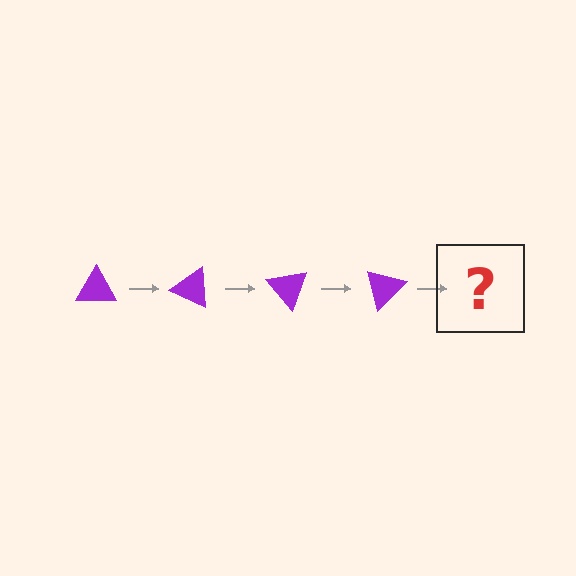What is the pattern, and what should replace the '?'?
The pattern is that the triangle rotates 25 degrees each step. The '?' should be a purple triangle rotated 100 degrees.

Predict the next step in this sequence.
The next step is a purple triangle rotated 100 degrees.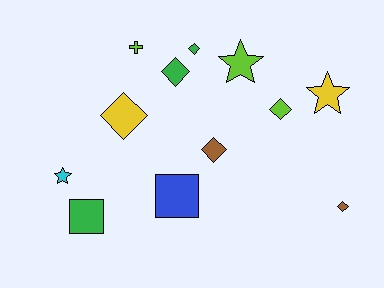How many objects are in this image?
There are 12 objects.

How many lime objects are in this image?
There are 3 lime objects.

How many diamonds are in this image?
There are 6 diamonds.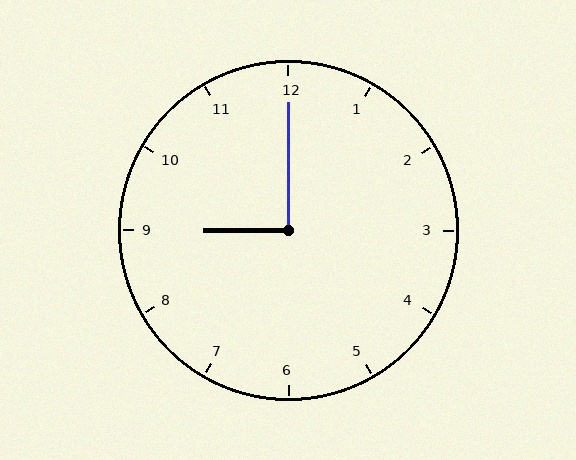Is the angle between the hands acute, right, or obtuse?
It is right.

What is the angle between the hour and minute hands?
Approximately 90 degrees.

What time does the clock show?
9:00.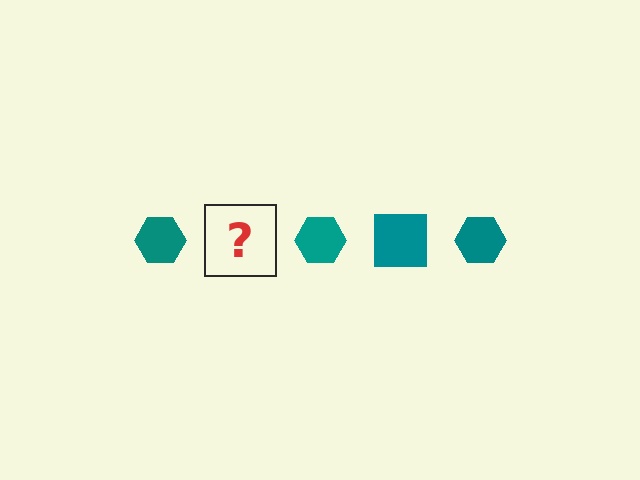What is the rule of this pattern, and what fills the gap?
The rule is that the pattern cycles through hexagon, square shapes in teal. The gap should be filled with a teal square.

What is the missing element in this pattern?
The missing element is a teal square.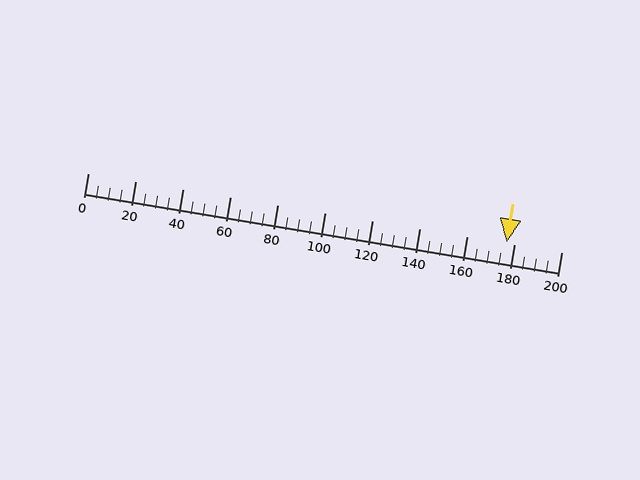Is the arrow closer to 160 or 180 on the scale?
The arrow is closer to 180.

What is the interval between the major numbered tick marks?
The major tick marks are spaced 20 units apart.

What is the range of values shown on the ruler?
The ruler shows values from 0 to 200.